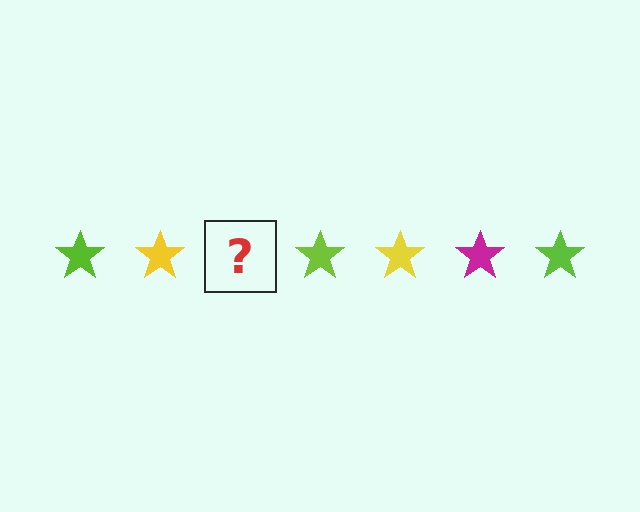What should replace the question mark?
The question mark should be replaced with a magenta star.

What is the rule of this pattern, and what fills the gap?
The rule is that the pattern cycles through lime, yellow, magenta stars. The gap should be filled with a magenta star.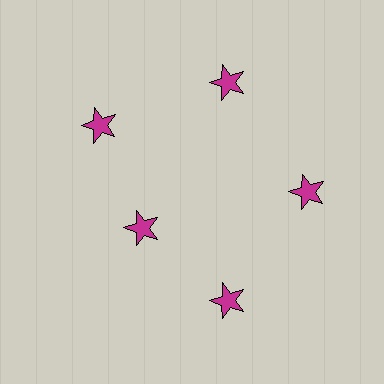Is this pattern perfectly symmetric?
No. The 5 magenta stars are arranged in a ring, but one element near the 8 o'clock position is pulled inward toward the center, breaking the 5-fold rotational symmetry.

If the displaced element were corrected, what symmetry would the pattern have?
It would have 5-fold rotational symmetry — the pattern would map onto itself every 72 degrees.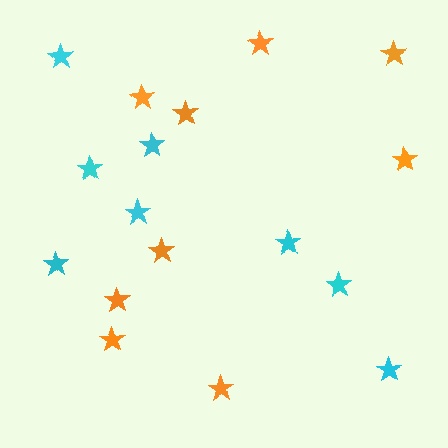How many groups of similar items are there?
There are 2 groups: one group of cyan stars (8) and one group of orange stars (9).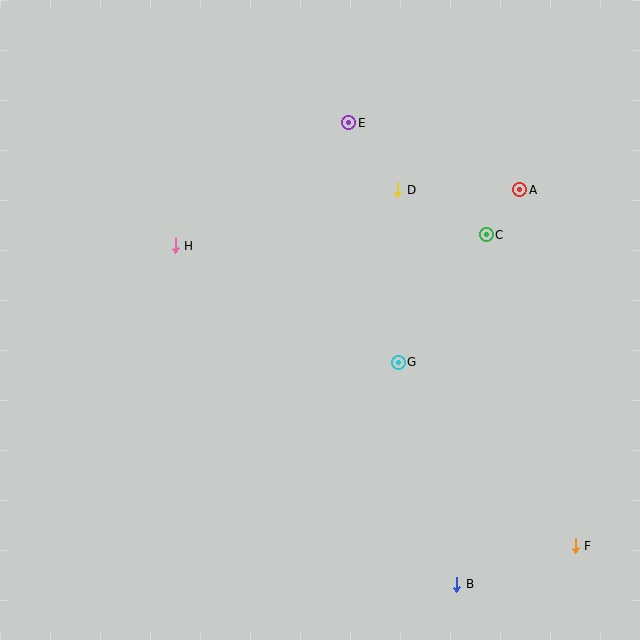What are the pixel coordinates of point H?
Point H is at (175, 246).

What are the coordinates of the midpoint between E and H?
The midpoint between E and H is at (262, 184).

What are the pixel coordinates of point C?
Point C is at (486, 235).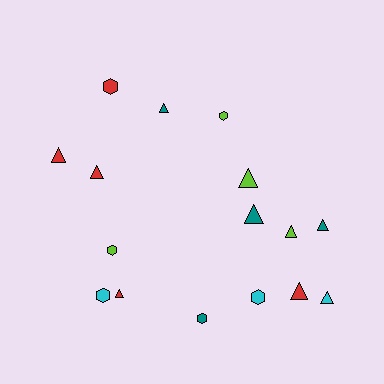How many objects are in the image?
There are 16 objects.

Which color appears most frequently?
Red, with 5 objects.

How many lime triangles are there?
There are 2 lime triangles.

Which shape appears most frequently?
Triangle, with 10 objects.